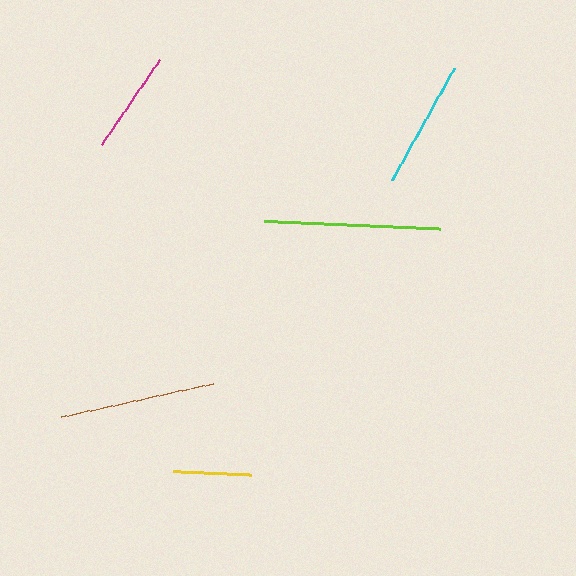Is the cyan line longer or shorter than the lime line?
The lime line is longer than the cyan line.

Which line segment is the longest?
The lime line is the longest at approximately 176 pixels.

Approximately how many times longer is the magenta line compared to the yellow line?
The magenta line is approximately 1.3 times the length of the yellow line.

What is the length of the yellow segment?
The yellow segment is approximately 78 pixels long.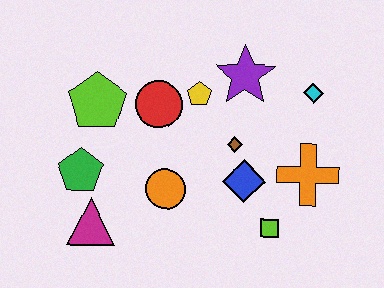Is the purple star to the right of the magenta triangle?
Yes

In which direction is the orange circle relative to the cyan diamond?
The orange circle is to the left of the cyan diamond.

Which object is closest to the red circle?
The yellow pentagon is closest to the red circle.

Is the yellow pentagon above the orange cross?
Yes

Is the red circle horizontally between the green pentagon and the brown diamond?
Yes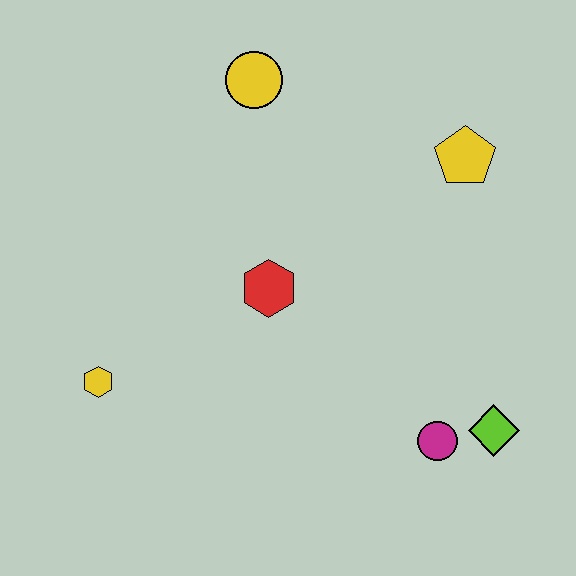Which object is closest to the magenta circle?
The lime diamond is closest to the magenta circle.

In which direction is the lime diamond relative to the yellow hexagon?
The lime diamond is to the right of the yellow hexagon.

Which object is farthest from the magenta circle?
The yellow circle is farthest from the magenta circle.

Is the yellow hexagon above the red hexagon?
No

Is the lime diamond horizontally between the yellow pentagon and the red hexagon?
No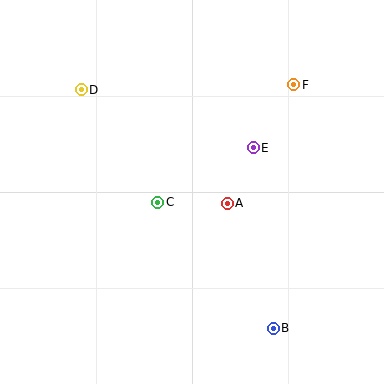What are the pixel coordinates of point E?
Point E is at (253, 148).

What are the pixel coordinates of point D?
Point D is at (81, 90).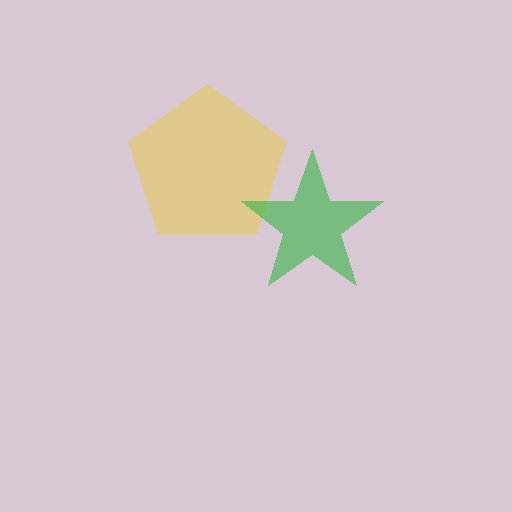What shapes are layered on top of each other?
The layered shapes are: a yellow pentagon, a green star.